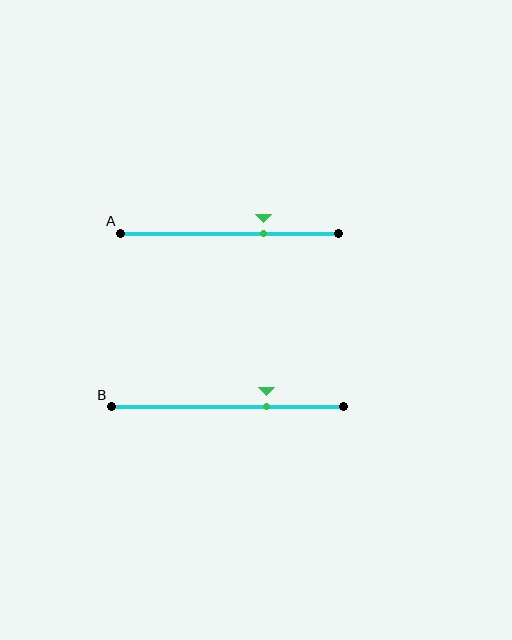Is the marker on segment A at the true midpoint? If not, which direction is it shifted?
No, the marker on segment A is shifted to the right by about 16% of the segment length.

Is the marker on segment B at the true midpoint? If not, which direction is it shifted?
No, the marker on segment B is shifted to the right by about 17% of the segment length.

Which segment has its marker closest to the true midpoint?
Segment A has its marker closest to the true midpoint.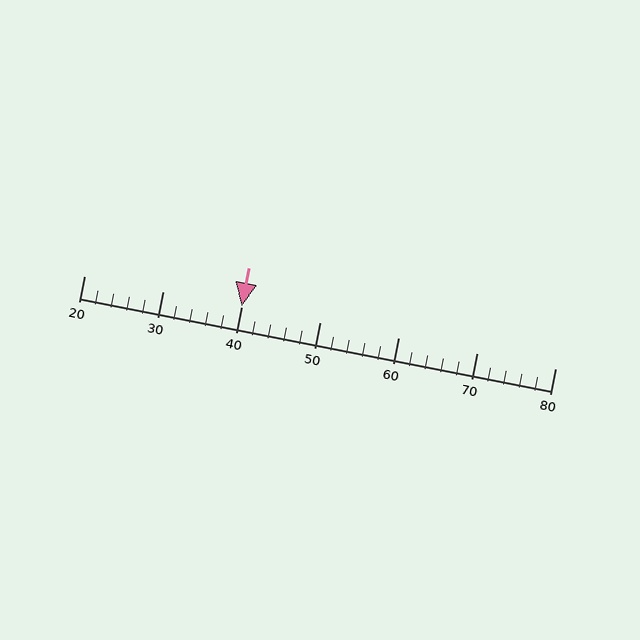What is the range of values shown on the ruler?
The ruler shows values from 20 to 80.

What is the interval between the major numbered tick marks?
The major tick marks are spaced 10 units apart.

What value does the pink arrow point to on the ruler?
The pink arrow points to approximately 40.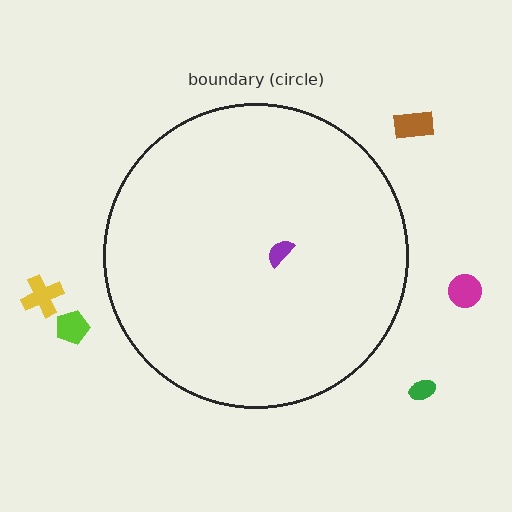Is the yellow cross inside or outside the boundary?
Outside.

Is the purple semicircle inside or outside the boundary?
Inside.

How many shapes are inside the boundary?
1 inside, 5 outside.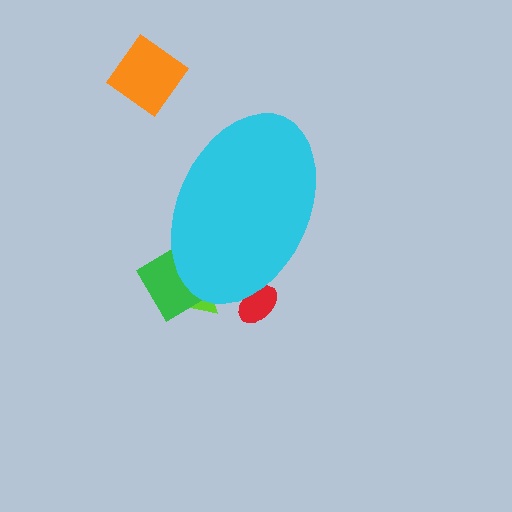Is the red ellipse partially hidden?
Yes, the red ellipse is partially hidden behind the cyan ellipse.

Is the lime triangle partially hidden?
Yes, the lime triangle is partially hidden behind the cyan ellipse.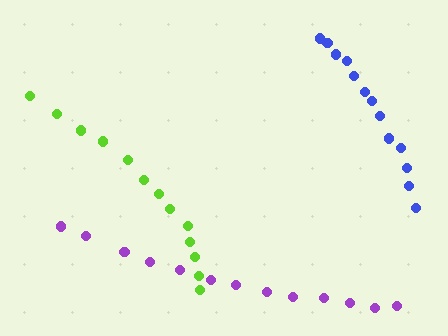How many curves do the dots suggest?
There are 3 distinct paths.